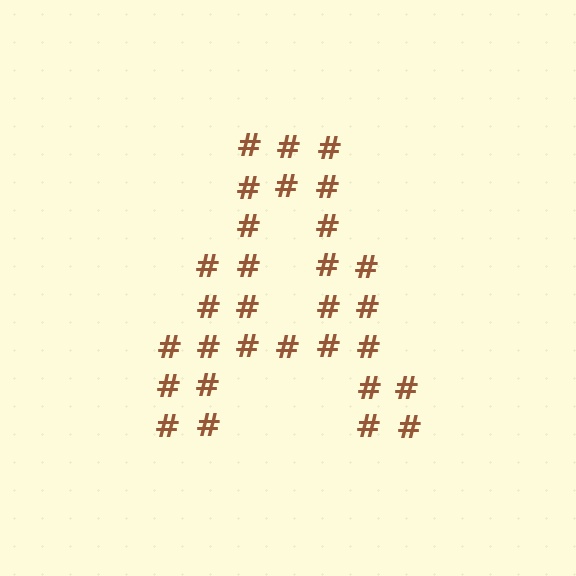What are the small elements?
The small elements are hash symbols.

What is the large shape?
The large shape is the letter A.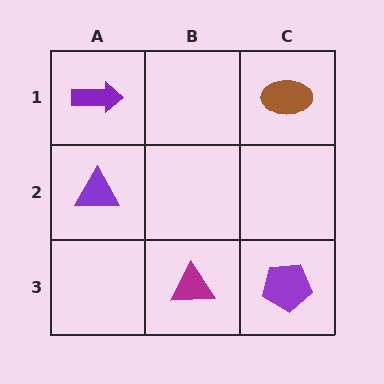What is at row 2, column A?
A purple triangle.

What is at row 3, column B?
A magenta triangle.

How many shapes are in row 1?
2 shapes.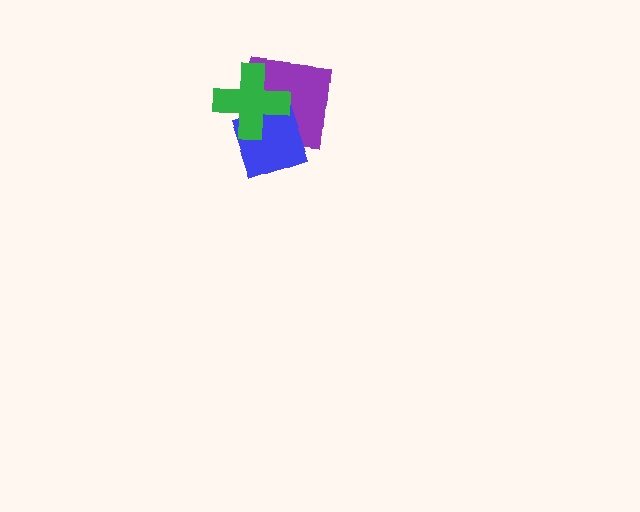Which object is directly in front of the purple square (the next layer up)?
The blue diamond is directly in front of the purple square.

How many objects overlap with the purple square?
2 objects overlap with the purple square.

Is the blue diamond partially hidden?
Yes, it is partially covered by another shape.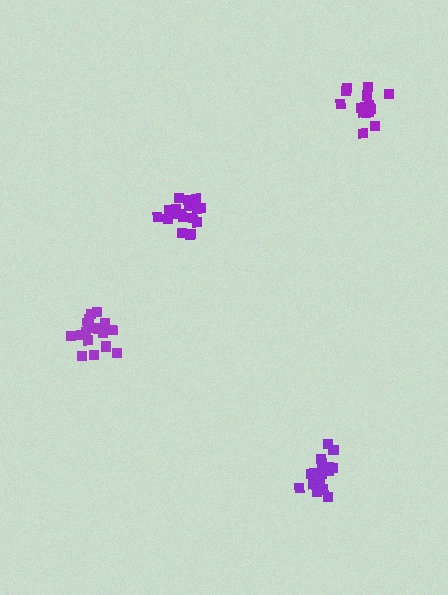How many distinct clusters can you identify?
There are 4 distinct clusters.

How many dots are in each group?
Group 1: 20 dots, Group 2: 20 dots, Group 3: 17 dots, Group 4: 16 dots (73 total).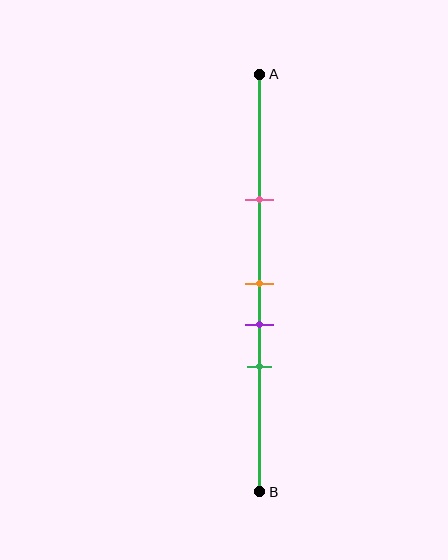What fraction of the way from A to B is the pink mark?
The pink mark is approximately 30% (0.3) of the way from A to B.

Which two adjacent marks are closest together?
The orange and purple marks are the closest adjacent pair.